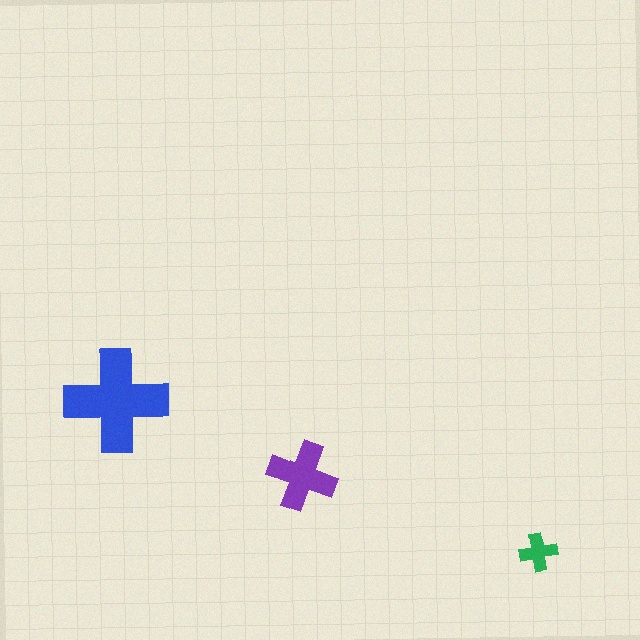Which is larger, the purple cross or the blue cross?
The blue one.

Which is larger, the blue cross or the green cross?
The blue one.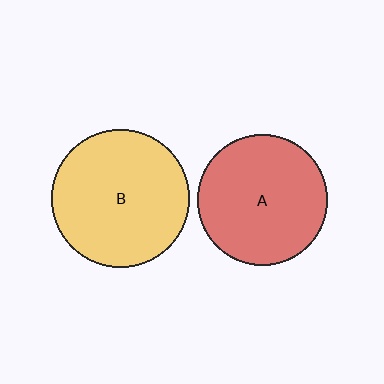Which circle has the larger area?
Circle B (yellow).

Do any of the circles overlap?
No, none of the circles overlap.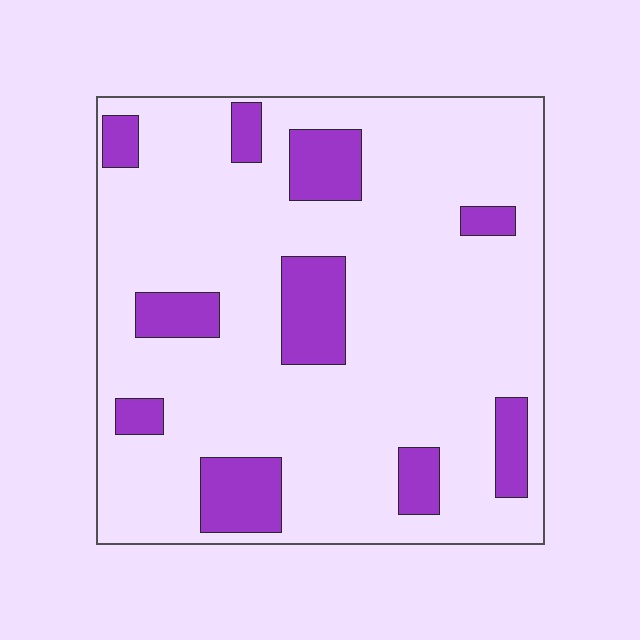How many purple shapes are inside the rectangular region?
10.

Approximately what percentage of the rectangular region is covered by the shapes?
Approximately 20%.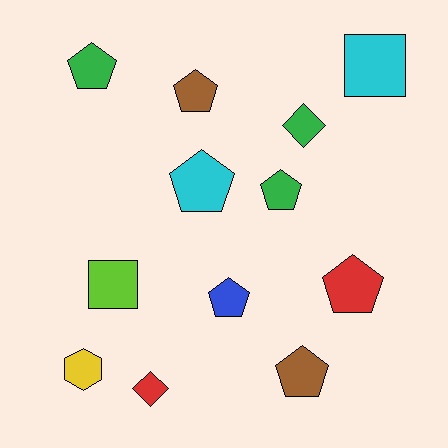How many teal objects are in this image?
There are no teal objects.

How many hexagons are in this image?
There is 1 hexagon.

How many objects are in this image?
There are 12 objects.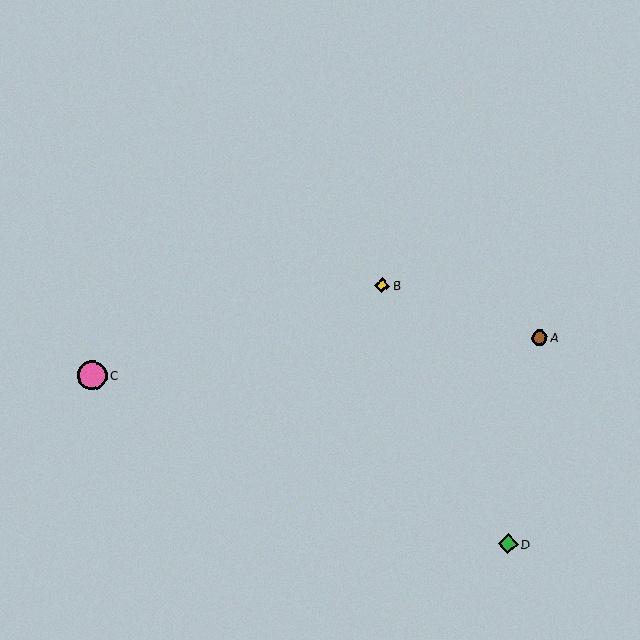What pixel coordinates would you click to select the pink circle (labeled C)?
Click at (92, 375) to select the pink circle C.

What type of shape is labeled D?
Shape D is a green diamond.